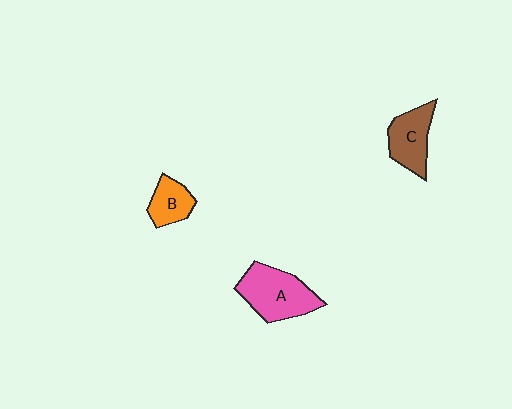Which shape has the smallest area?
Shape B (orange).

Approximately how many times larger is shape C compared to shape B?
Approximately 1.4 times.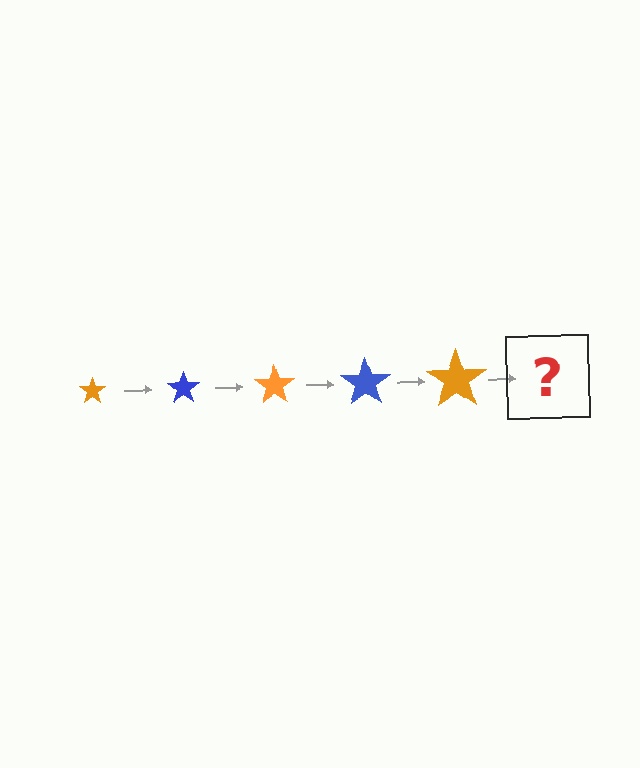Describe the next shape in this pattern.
It should be a blue star, larger than the previous one.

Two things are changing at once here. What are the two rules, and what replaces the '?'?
The two rules are that the star grows larger each step and the color cycles through orange and blue. The '?' should be a blue star, larger than the previous one.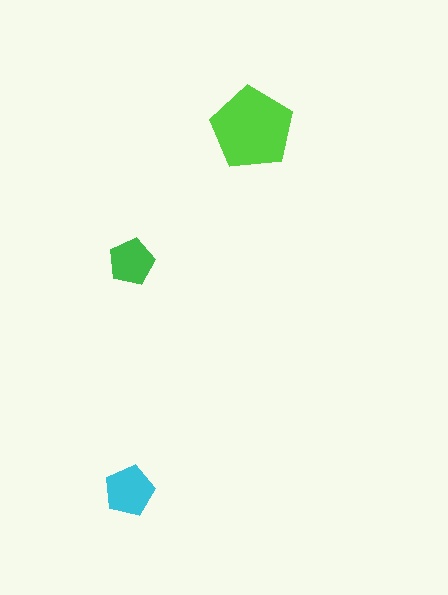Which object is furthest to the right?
The lime pentagon is rightmost.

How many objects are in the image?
There are 3 objects in the image.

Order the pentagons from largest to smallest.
the lime one, the cyan one, the green one.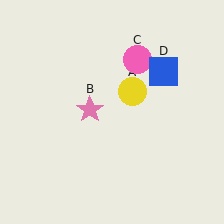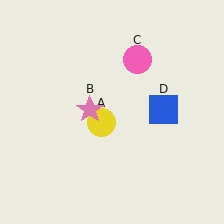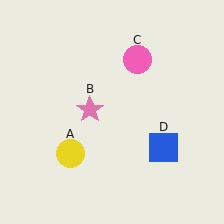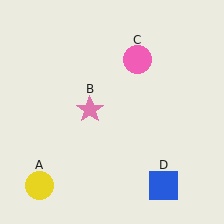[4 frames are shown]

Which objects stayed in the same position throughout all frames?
Pink star (object B) and pink circle (object C) remained stationary.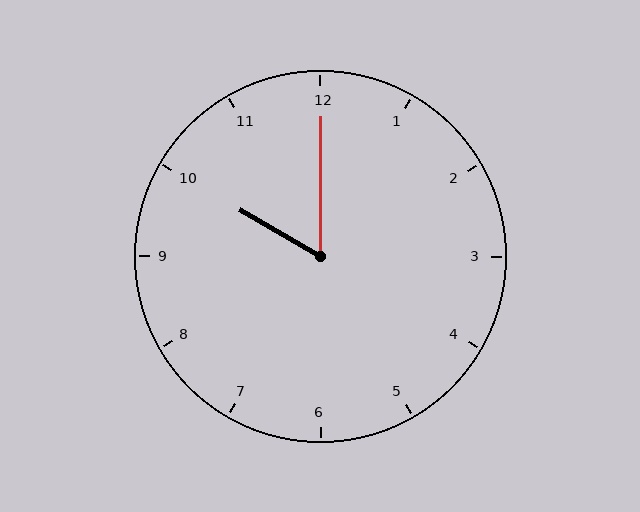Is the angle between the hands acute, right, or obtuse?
It is acute.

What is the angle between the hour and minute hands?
Approximately 60 degrees.